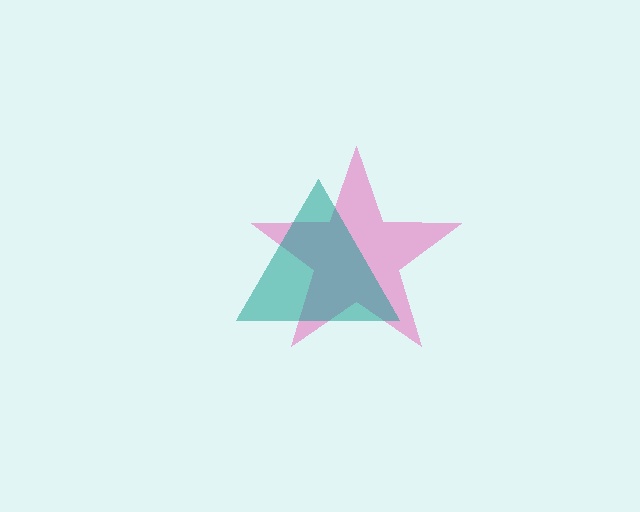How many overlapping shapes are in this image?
There are 2 overlapping shapes in the image.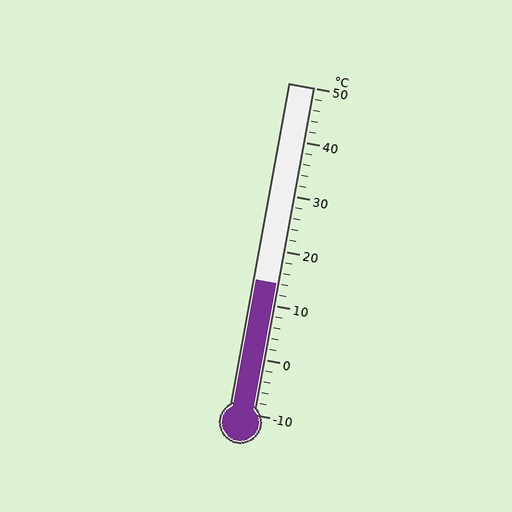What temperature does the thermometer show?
The thermometer shows approximately 14°C.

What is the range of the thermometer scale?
The thermometer scale ranges from -10°C to 50°C.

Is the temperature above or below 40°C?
The temperature is below 40°C.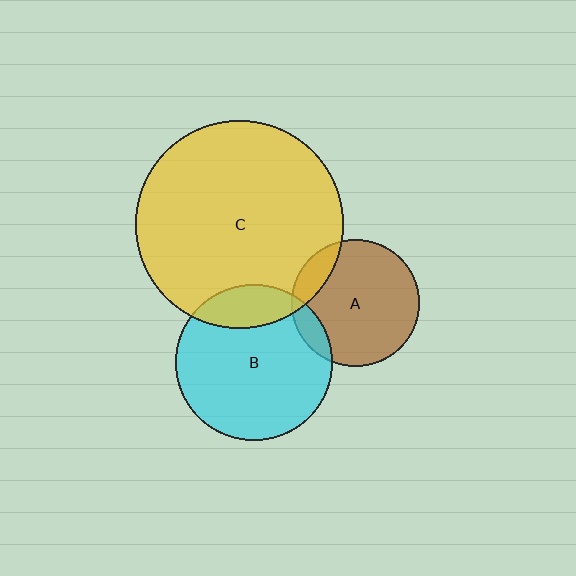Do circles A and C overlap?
Yes.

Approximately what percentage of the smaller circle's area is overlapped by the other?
Approximately 15%.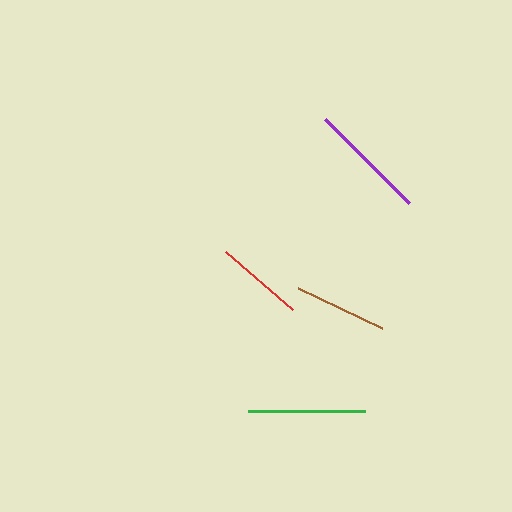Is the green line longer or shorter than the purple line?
The purple line is longer than the green line.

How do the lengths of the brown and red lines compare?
The brown and red lines are approximately the same length.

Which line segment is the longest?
The purple line is the longest at approximately 119 pixels.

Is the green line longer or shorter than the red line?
The green line is longer than the red line.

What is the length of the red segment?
The red segment is approximately 89 pixels long.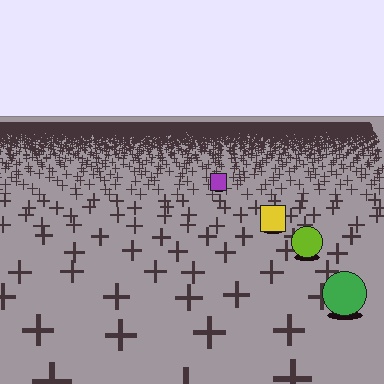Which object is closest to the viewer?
The green circle is closest. The texture marks near it are larger and more spread out.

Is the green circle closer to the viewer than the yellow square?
Yes. The green circle is closer — you can tell from the texture gradient: the ground texture is coarser near it.